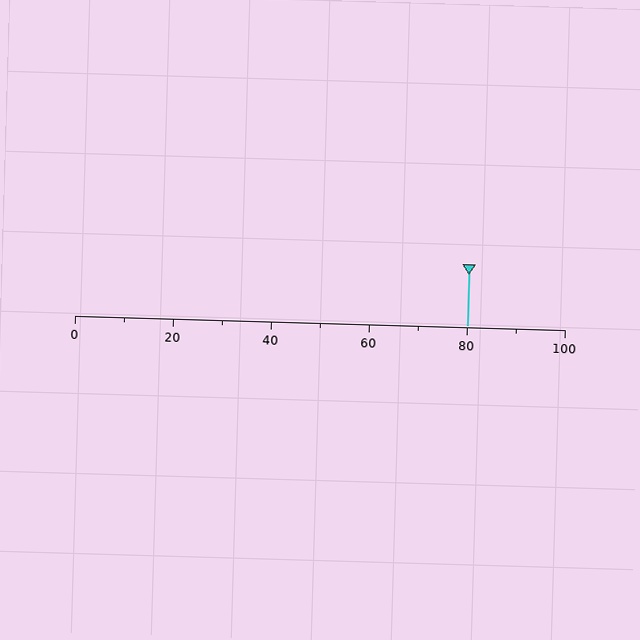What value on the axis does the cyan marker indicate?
The marker indicates approximately 80.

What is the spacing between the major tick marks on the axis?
The major ticks are spaced 20 apart.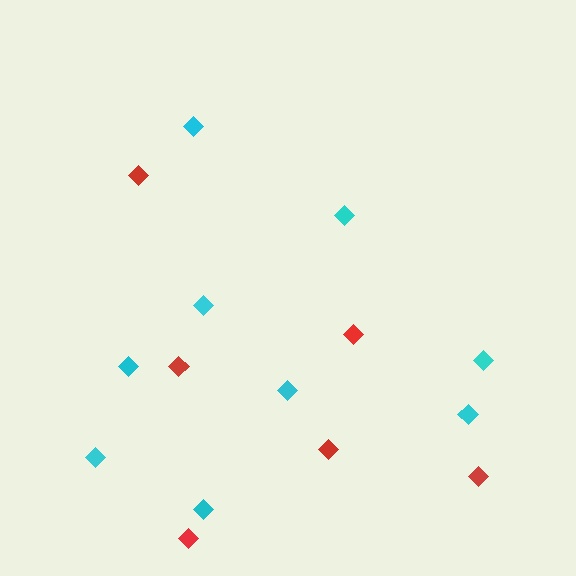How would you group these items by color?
There are 2 groups: one group of cyan diamonds (9) and one group of red diamonds (6).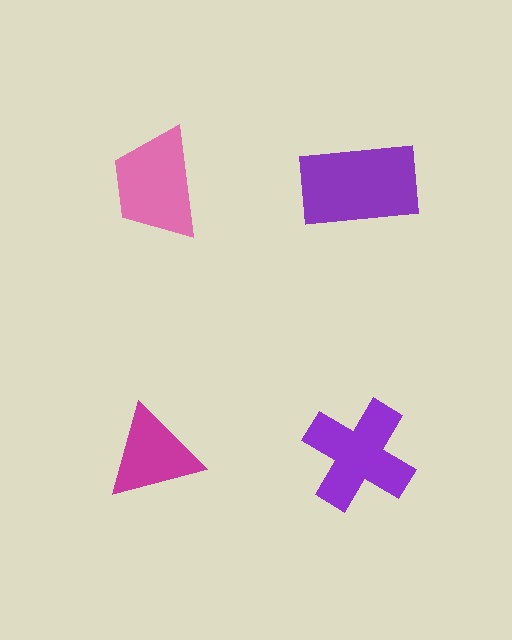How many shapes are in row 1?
2 shapes.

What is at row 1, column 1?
A pink trapezoid.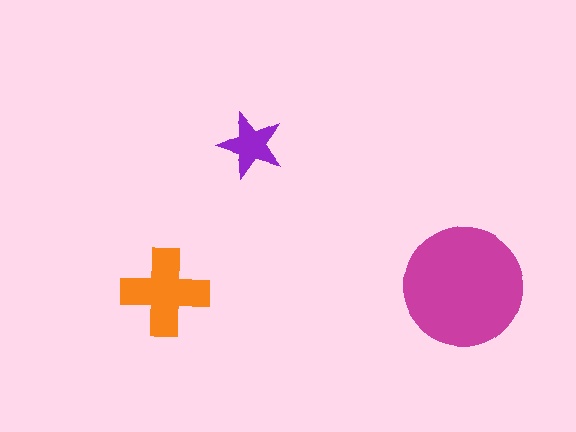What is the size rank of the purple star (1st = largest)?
3rd.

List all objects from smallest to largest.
The purple star, the orange cross, the magenta circle.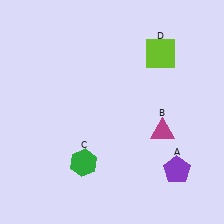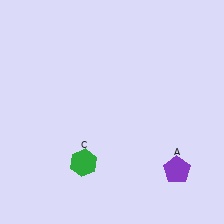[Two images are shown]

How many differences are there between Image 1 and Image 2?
There are 2 differences between the two images.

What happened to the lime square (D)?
The lime square (D) was removed in Image 2. It was in the top-right area of Image 1.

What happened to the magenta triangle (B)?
The magenta triangle (B) was removed in Image 2. It was in the bottom-right area of Image 1.